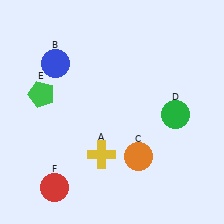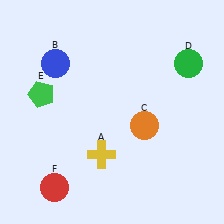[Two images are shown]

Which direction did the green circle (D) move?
The green circle (D) moved up.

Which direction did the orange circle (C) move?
The orange circle (C) moved up.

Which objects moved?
The objects that moved are: the orange circle (C), the green circle (D).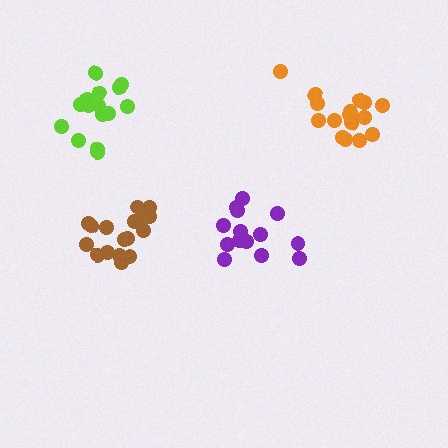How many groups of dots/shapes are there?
There are 4 groups.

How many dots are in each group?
Group 1: 15 dots, Group 2: 14 dots, Group 3: 16 dots, Group 4: 17 dots (62 total).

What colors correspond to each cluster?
The clusters are colored: lime, purple, orange, brown.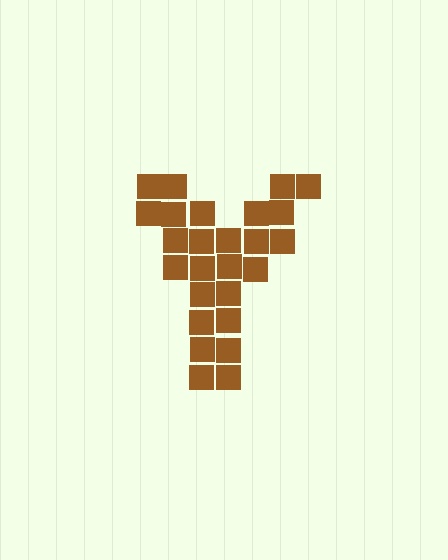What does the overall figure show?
The overall figure shows the letter Y.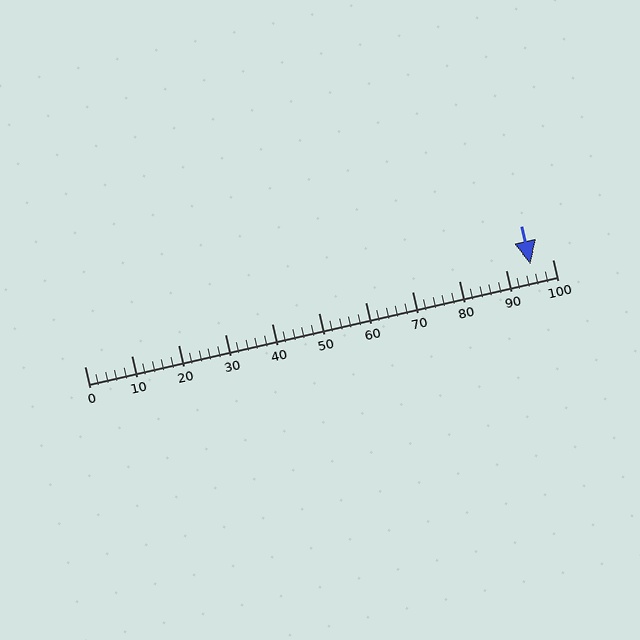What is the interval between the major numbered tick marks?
The major tick marks are spaced 10 units apart.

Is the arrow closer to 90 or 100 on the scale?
The arrow is closer to 100.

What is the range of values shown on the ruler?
The ruler shows values from 0 to 100.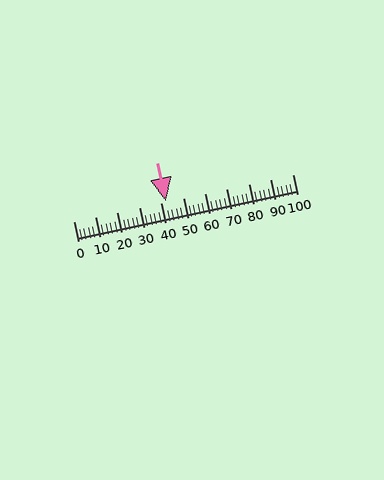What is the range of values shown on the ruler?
The ruler shows values from 0 to 100.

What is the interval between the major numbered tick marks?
The major tick marks are spaced 10 units apart.